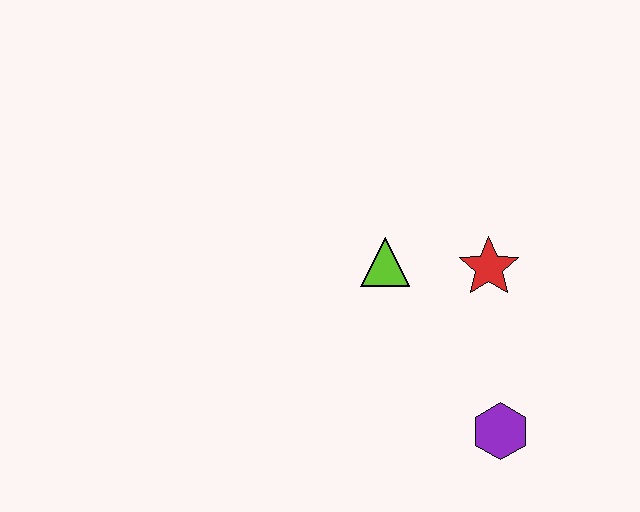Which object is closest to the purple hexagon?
The red star is closest to the purple hexagon.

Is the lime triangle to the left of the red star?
Yes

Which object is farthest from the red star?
The purple hexagon is farthest from the red star.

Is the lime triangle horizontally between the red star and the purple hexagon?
No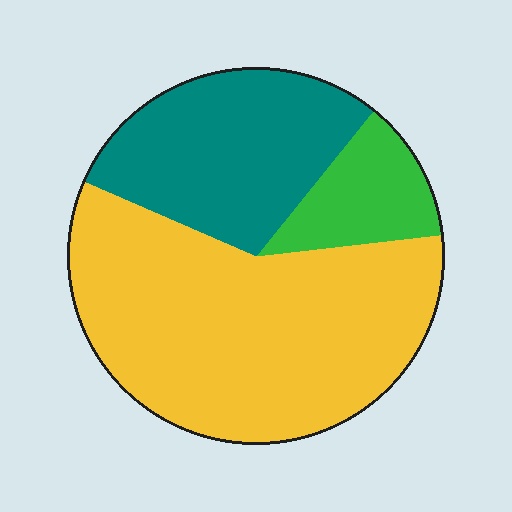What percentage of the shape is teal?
Teal covers about 30% of the shape.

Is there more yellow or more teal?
Yellow.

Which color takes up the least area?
Green, at roughly 10%.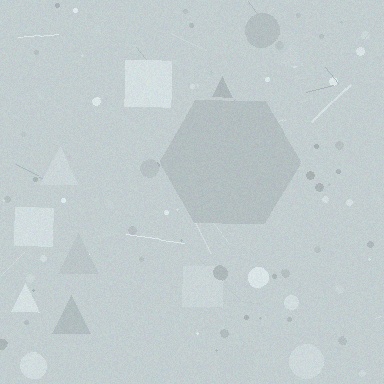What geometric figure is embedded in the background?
A hexagon is embedded in the background.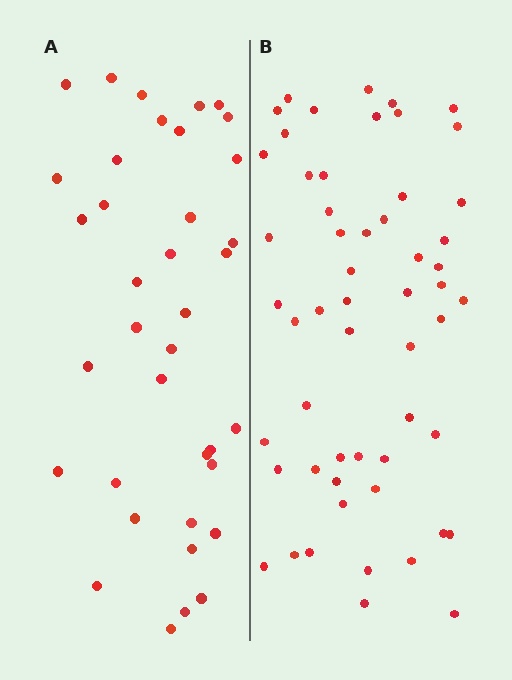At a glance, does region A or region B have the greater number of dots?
Region B (the right region) has more dots.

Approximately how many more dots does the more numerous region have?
Region B has approximately 20 more dots than region A.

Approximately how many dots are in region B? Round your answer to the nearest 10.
About 60 dots. (The exact count is 55, which rounds to 60.)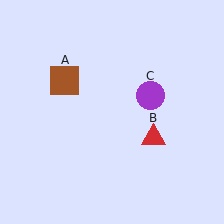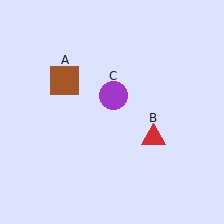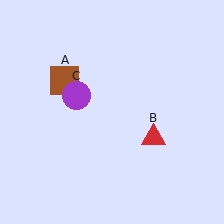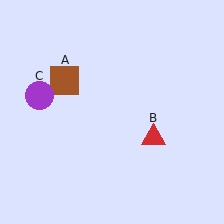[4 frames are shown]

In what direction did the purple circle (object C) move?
The purple circle (object C) moved left.